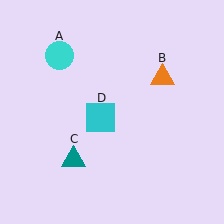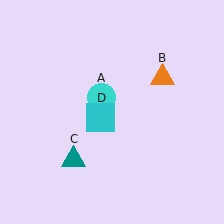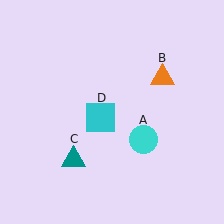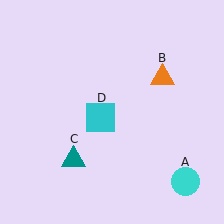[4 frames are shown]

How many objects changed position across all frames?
1 object changed position: cyan circle (object A).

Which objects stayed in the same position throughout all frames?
Orange triangle (object B) and teal triangle (object C) and cyan square (object D) remained stationary.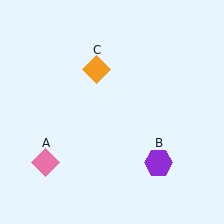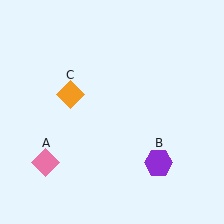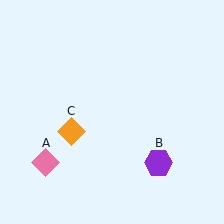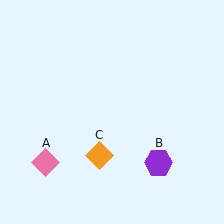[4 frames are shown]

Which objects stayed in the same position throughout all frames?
Pink diamond (object A) and purple hexagon (object B) remained stationary.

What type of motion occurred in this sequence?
The orange diamond (object C) rotated counterclockwise around the center of the scene.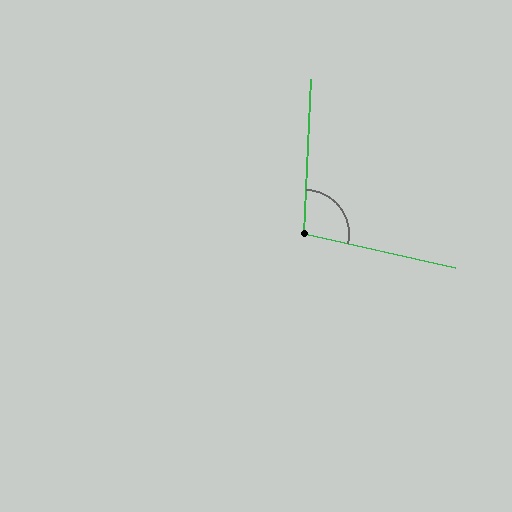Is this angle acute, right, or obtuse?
It is obtuse.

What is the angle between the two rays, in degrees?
Approximately 100 degrees.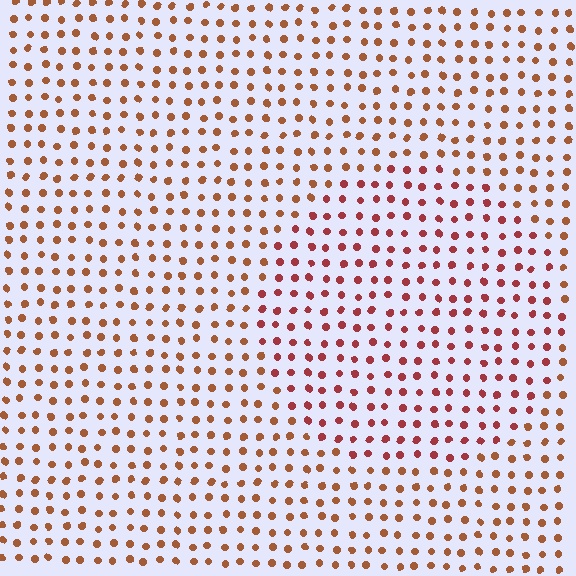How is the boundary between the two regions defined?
The boundary is defined purely by a slight shift in hue (about 27 degrees). Spacing, size, and orientation are identical on both sides.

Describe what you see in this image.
The image is filled with small brown elements in a uniform arrangement. A circle-shaped region is visible where the elements are tinted to a slightly different hue, forming a subtle color boundary.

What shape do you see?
I see a circle.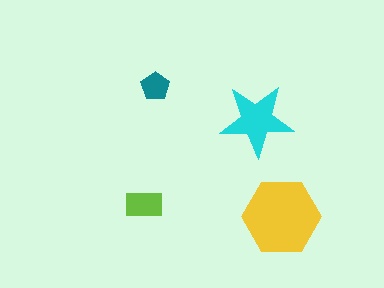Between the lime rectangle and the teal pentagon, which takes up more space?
The lime rectangle.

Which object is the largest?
The yellow hexagon.